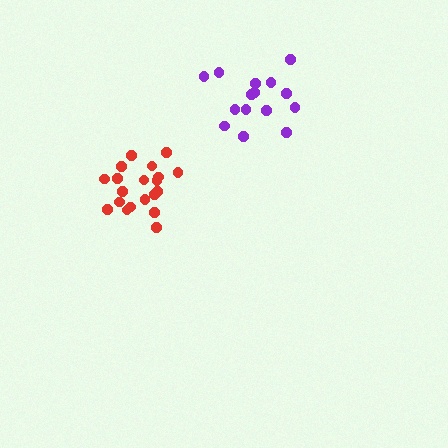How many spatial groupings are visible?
There are 2 spatial groupings.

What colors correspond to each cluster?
The clusters are colored: purple, red.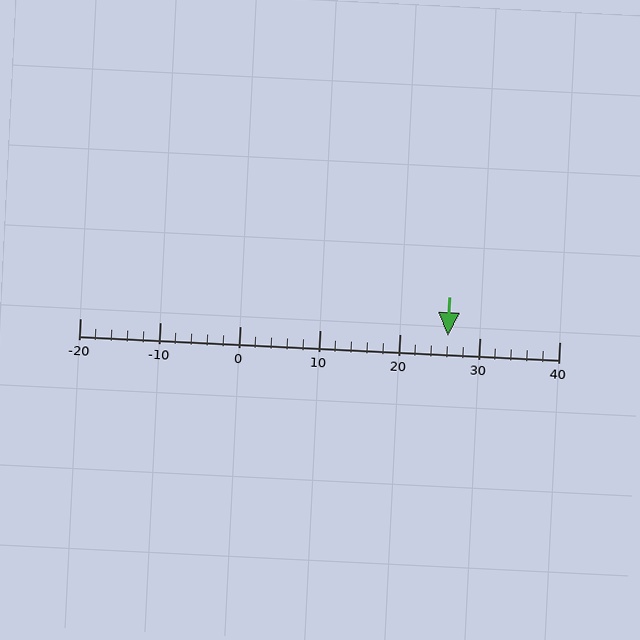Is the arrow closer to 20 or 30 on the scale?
The arrow is closer to 30.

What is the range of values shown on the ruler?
The ruler shows values from -20 to 40.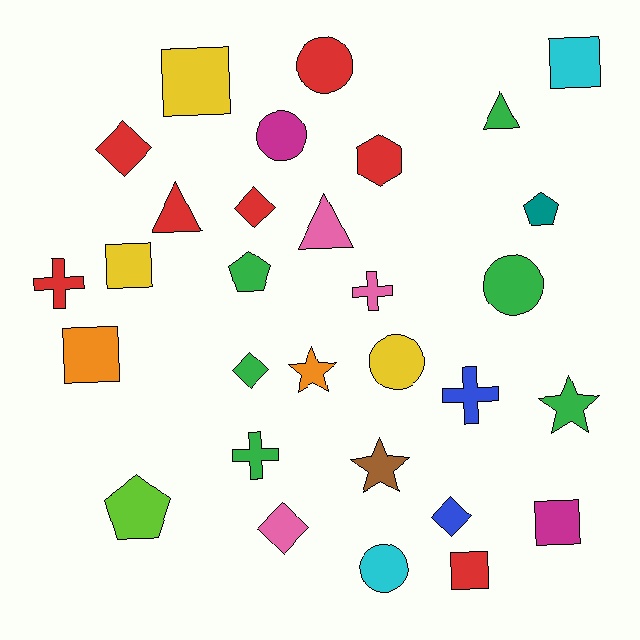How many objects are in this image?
There are 30 objects.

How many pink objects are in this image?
There are 3 pink objects.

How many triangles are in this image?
There are 3 triangles.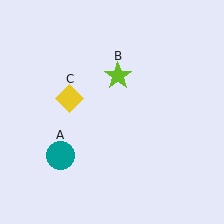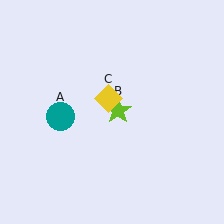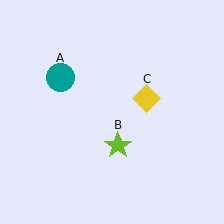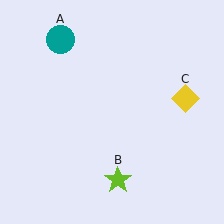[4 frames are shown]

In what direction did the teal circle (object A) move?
The teal circle (object A) moved up.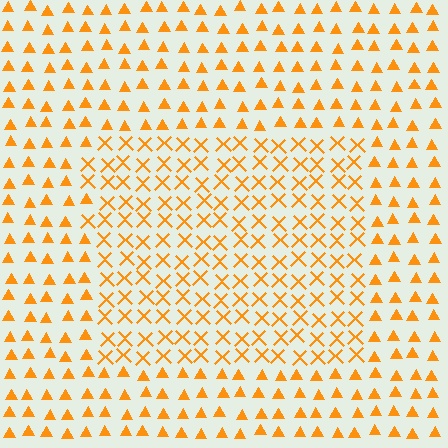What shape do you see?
I see a rectangle.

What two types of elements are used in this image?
The image uses X marks inside the rectangle region and triangles outside it.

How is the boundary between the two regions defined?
The boundary is defined by a change in element shape: X marks inside vs. triangles outside. All elements share the same color and spacing.